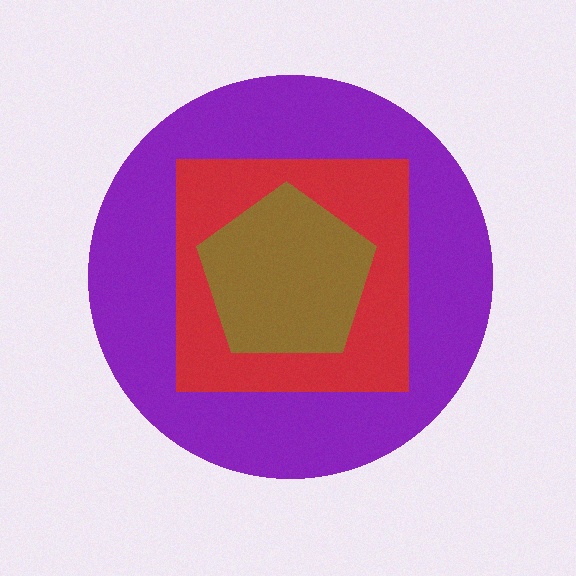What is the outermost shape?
The purple circle.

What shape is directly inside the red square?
The brown pentagon.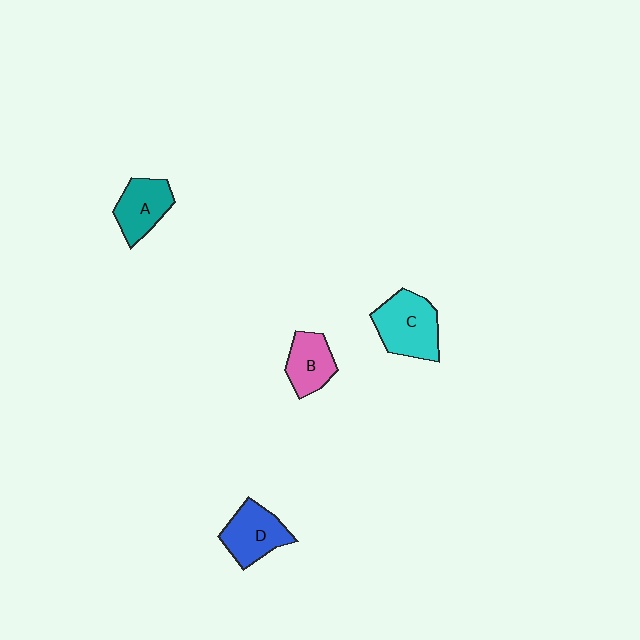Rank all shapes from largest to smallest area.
From largest to smallest: C (cyan), D (blue), A (teal), B (pink).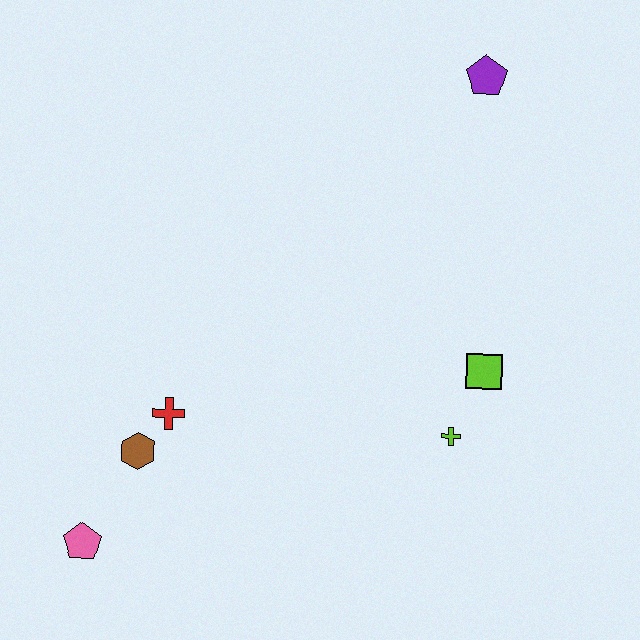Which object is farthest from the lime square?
The pink pentagon is farthest from the lime square.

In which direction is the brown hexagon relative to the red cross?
The brown hexagon is below the red cross.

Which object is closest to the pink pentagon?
The brown hexagon is closest to the pink pentagon.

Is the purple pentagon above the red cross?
Yes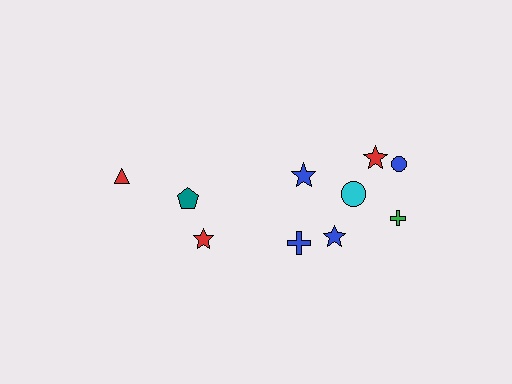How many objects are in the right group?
There are 7 objects.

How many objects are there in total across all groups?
There are 10 objects.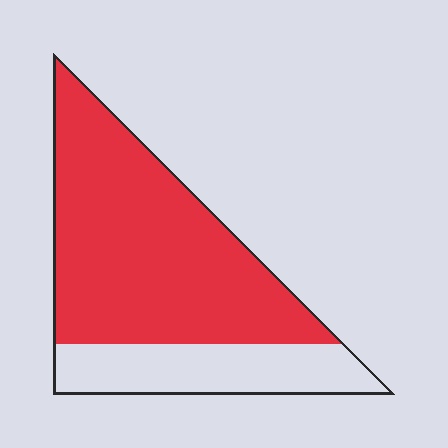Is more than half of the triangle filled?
Yes.